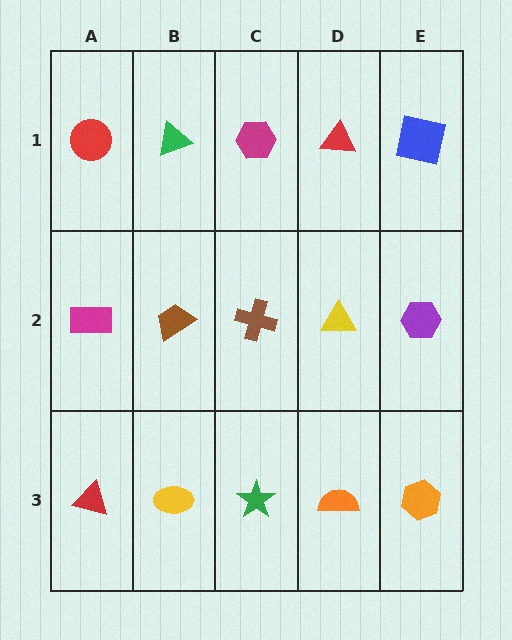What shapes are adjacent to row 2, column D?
A red triangle (row 1, column D), an orange semicircle (row 3, column D), a brown cross (row 2, column C), a purple hexagon (row 2, column E).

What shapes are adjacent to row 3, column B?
A brown trapezoid (row 2, column B), a red triangle (row 3, column A), a green star (row 3, column C).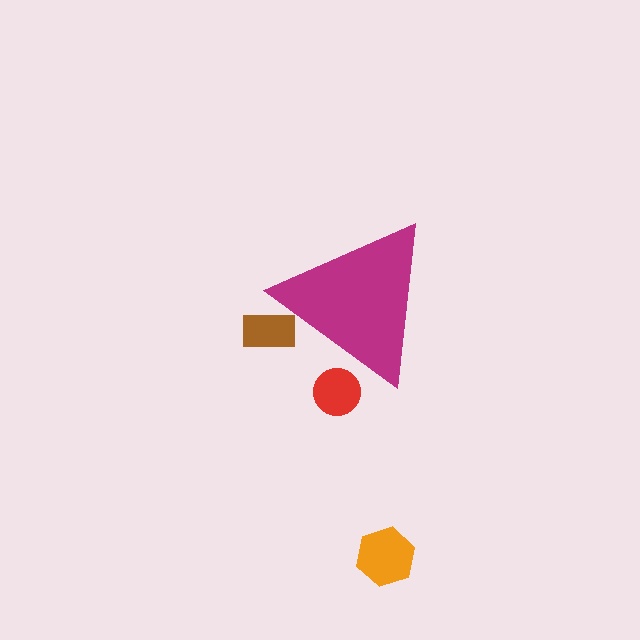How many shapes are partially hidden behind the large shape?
2 shapes are partially hidden.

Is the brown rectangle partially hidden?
Yes, the brown rectangle is partially hidden behind the magenta triangle.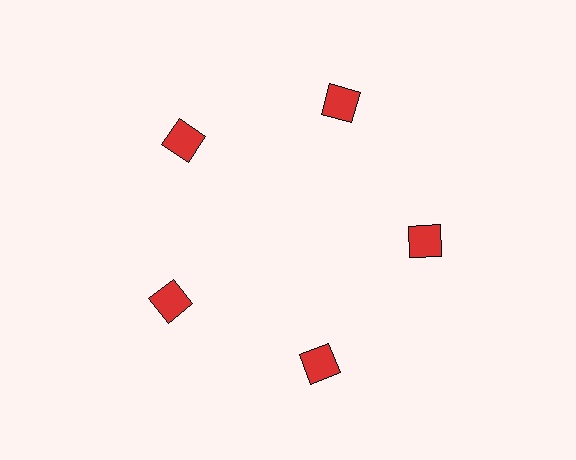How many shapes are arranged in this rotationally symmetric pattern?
There are 5 shapes, arranged in 5 groups of 1.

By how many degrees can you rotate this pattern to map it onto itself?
The pattern maps onto itself every 72 degrees of rotation.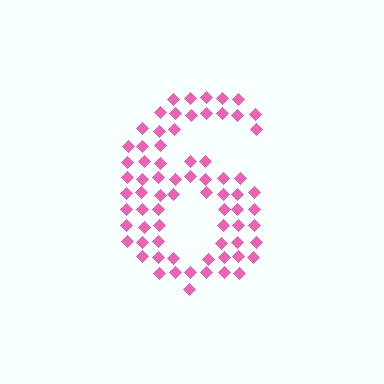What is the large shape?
The large shape is the digit 6.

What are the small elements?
The small elements are diamonds.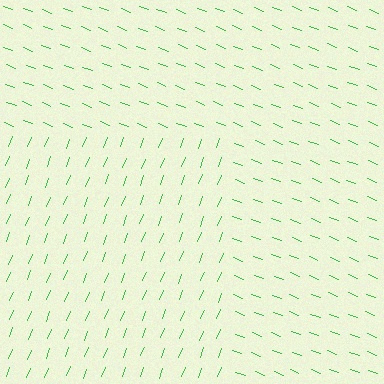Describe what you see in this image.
The image is filled with small green line segments. A rectangle region in the image has lines oriented differently from the surrounding lines, creating a visible texture boundary.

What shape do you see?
I see a rectangle.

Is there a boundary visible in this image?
Yes, there is a texture boundary formed by a change in line orientation.